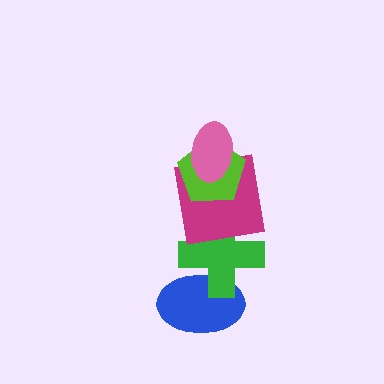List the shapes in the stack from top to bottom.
From top to bottom: the pink ellipse, the lime pentagon, the magenta square, the green cross, the blue ellipse.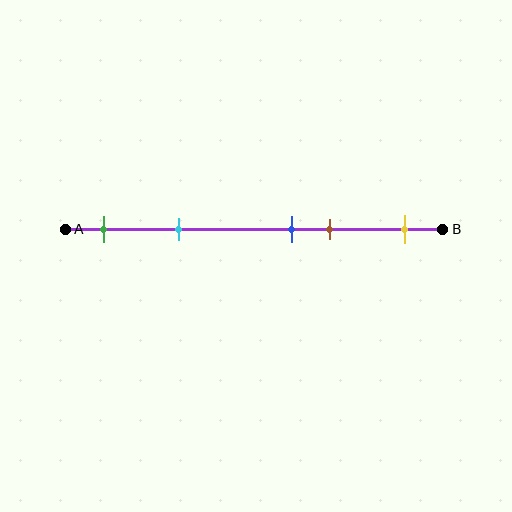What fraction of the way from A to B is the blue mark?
The blue mark is approximately 60% (0.6) of the way from A to B.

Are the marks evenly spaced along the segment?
No, the marks are not evenly spaced.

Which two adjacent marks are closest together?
The blue and brown marks are the closest adjacent pair.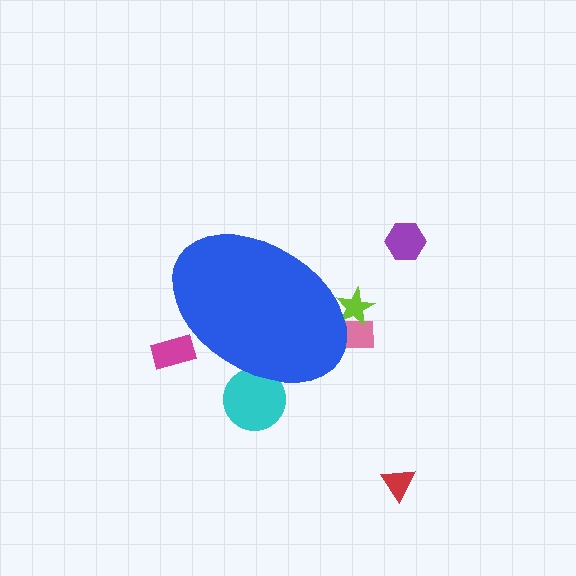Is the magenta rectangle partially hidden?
Yes, the magenta rectangle is partially hidden behind the blue ellipse.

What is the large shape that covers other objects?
A blue ellipse.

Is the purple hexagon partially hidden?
No, the purple hexagon is fully visible.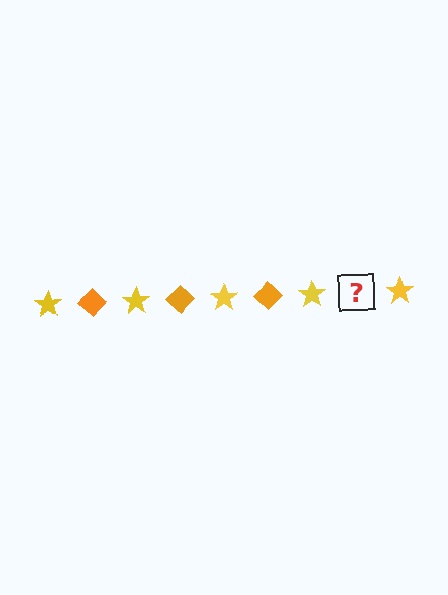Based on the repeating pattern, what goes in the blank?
The blank should be an orange diamond.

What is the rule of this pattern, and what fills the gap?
The rule is that the pattern alternates between yellow star and orange diamond. The gap should be filled with an orange diamond.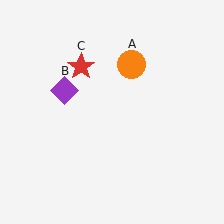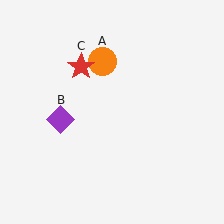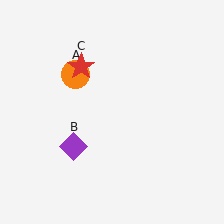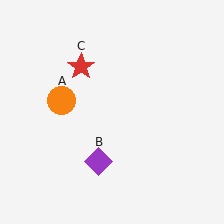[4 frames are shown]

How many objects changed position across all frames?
2 objects changed position: orange circle (object A), purple diamond (object B).